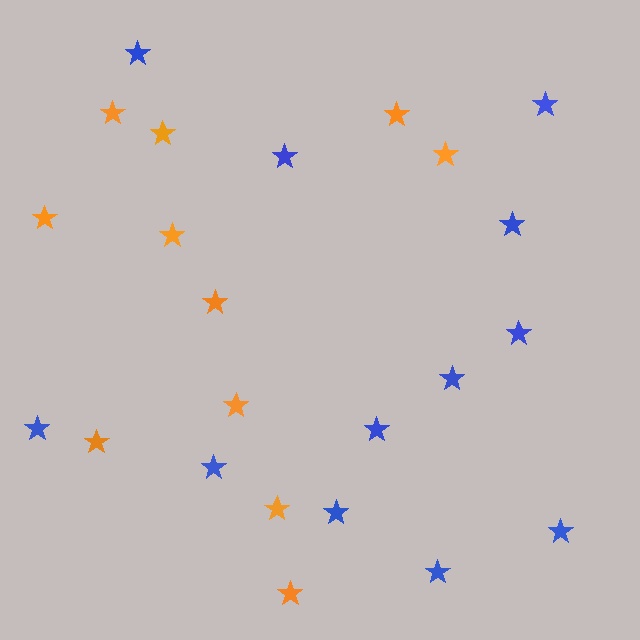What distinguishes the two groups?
There are 2 groups: one group of orange stars (11) and one group of blue stars (12).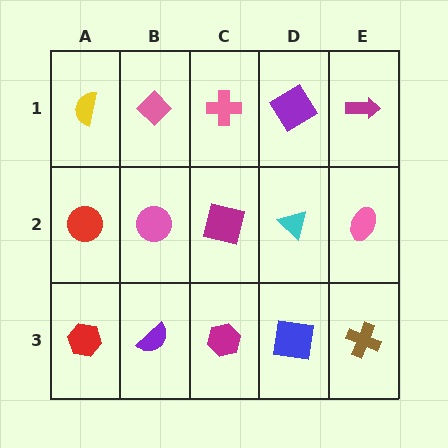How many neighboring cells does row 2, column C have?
4.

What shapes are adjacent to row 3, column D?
A cyan triangle (row 2, column D), a magenta hexagon (row 3, column C), a brown cross (row 3, column E).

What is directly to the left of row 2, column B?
A red circle.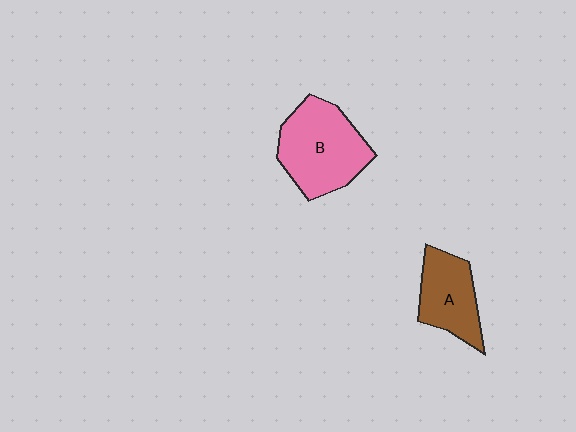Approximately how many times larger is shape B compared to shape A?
Approximately 1.5 times.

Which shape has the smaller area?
Shape A (brown).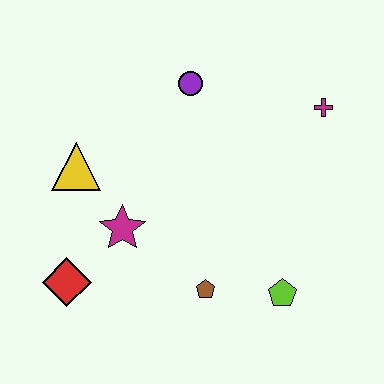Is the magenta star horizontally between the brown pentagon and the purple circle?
No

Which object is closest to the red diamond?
The magenta star is closest to the red diamond.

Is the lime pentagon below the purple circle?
Yes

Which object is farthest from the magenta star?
The magenta cross is farthest from the magenta star.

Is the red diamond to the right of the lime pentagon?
No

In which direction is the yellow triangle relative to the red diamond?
The yellow triangle is above the red diamond.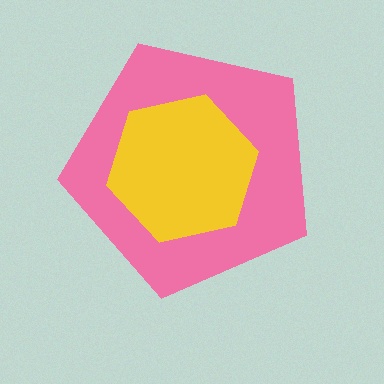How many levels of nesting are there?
2.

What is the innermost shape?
The yellow hexagon.